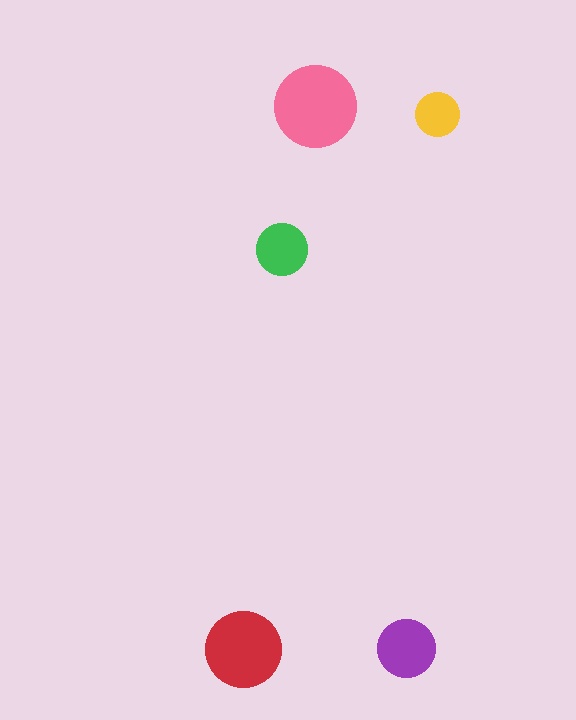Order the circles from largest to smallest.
the pink one, the red one, the purple one, the green one, the yellow one.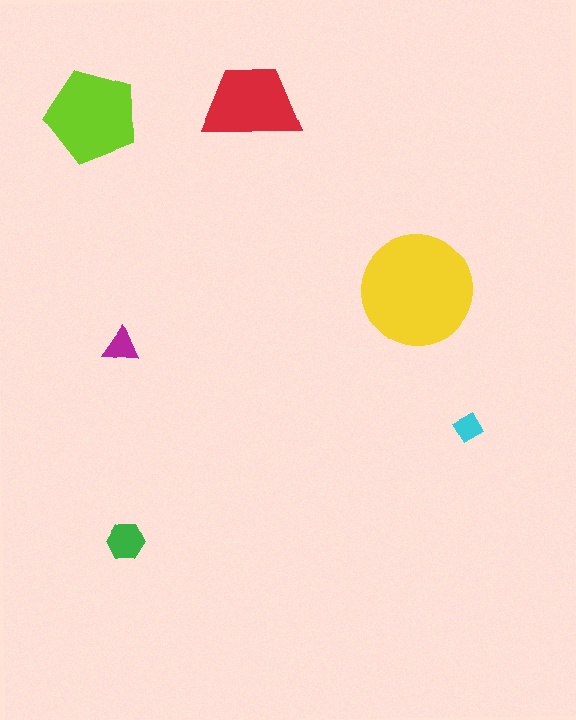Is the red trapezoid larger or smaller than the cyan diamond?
Larger.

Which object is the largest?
The yellow circle.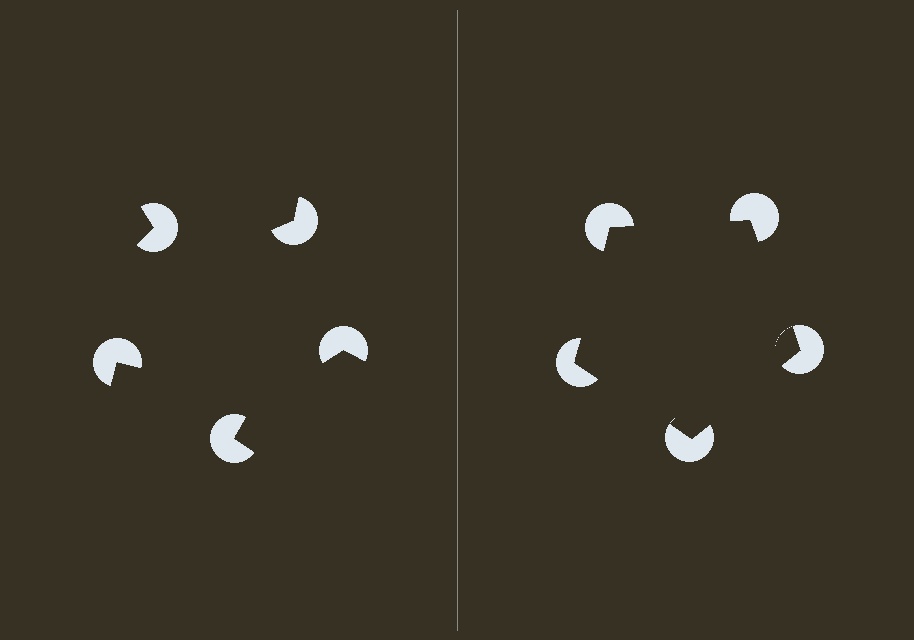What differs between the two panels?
The pac-man discs are positioned identically on both sides; only the wedge orientations differ. On the right they align to a pentagon; on the left they are misaligned.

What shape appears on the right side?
An illusory pentagon.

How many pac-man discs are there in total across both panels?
10 — 5 on each side.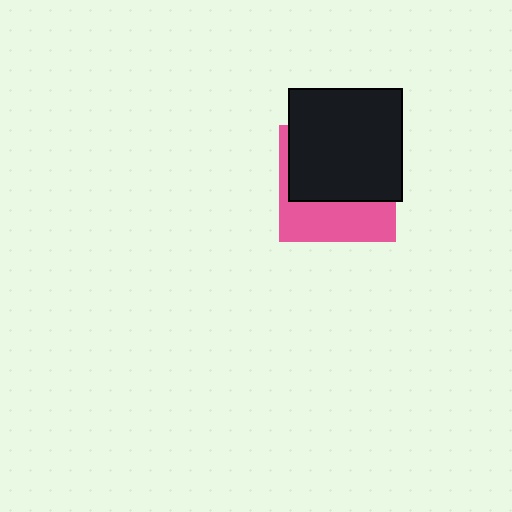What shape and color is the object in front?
The object in front is a black square.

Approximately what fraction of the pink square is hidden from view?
Roughly 61% of the pink square is hidden behind the black square.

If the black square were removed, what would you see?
You would see the complete pink square.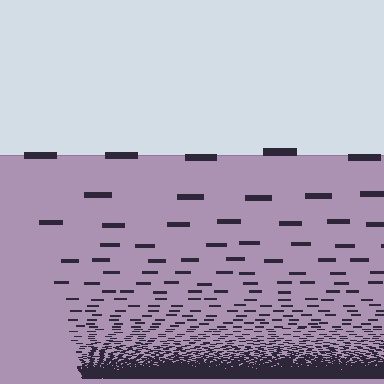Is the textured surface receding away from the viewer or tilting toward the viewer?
The surface appears to tilt toward the viewer. Texture elements get larger and sparser toward the top.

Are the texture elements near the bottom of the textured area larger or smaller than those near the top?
Smaller. The gradient is inverted — elements near the bottom are smaller and denser.